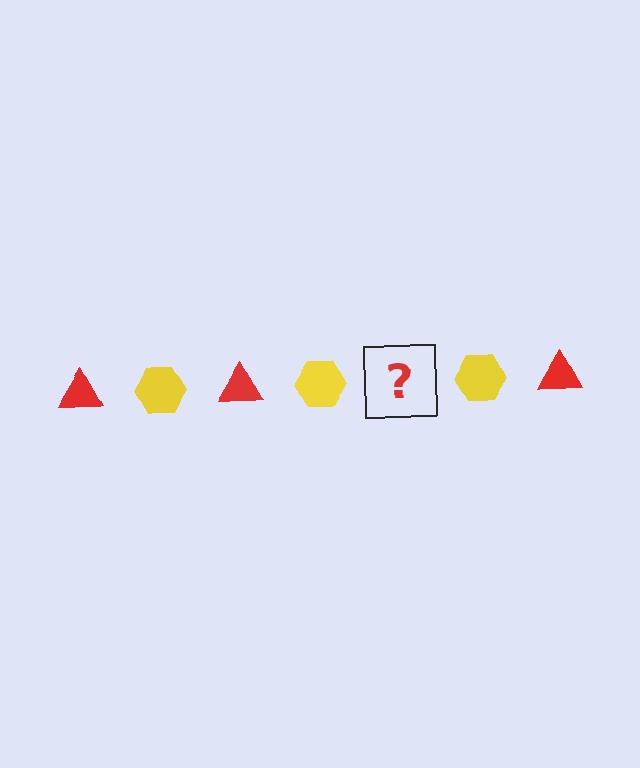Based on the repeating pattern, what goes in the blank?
The blank should be a red triangle.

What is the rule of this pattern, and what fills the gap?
The rule is that the pattern alternates between red triangle and yellow hexagon. The gap should be filled with a red triangle.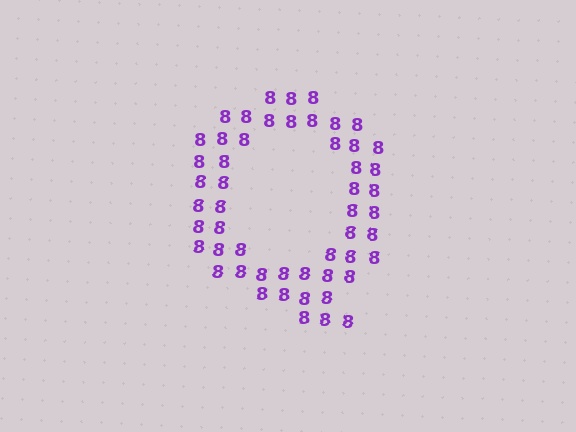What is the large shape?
The large shape is the letter Q.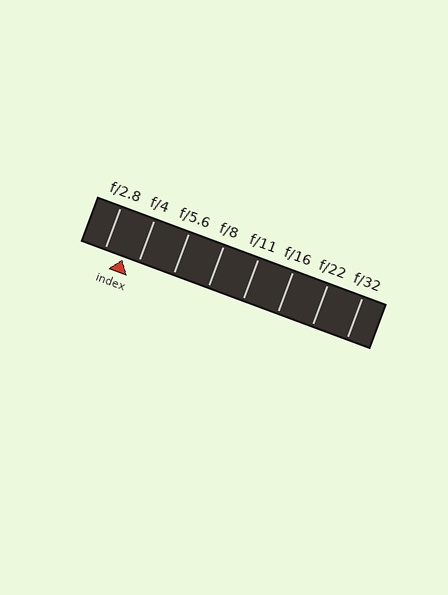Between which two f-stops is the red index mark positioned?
The index mark is between f/2.8 and f/4.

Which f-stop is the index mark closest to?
The index mark is closest to f/4.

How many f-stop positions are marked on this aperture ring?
There are 8 f-stop positions marked.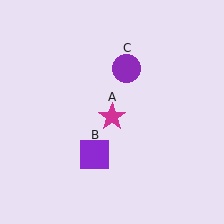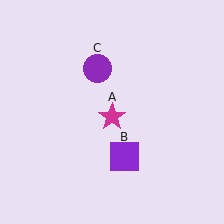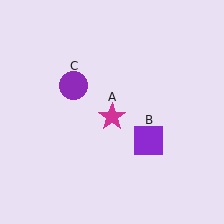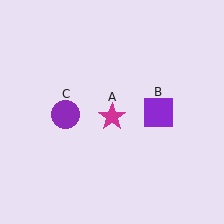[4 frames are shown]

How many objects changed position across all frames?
2 objects changed position: purple square (object B), purple circle (object C).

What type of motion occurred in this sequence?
The purple square (object B), purple circle (object C) rotated counterclockwise around the center of the scene.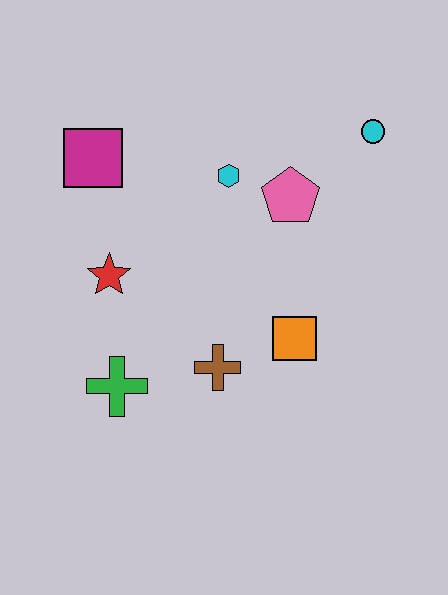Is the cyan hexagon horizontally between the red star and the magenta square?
No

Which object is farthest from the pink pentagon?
The green cross is farthest from the pink pentagon.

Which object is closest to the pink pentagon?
The cyan hexagon is closest to the pink pentagon.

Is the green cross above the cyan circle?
No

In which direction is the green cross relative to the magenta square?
The green cross is below the magenta square.